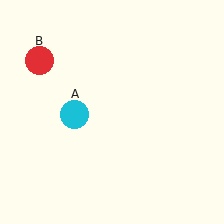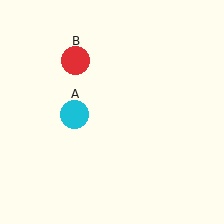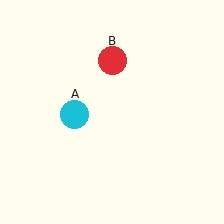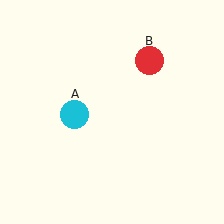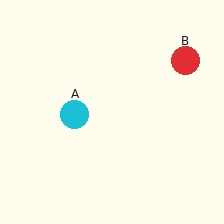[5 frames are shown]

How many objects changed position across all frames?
1 object changed position: red circle (object B).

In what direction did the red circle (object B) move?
The red circle (object B) moved right.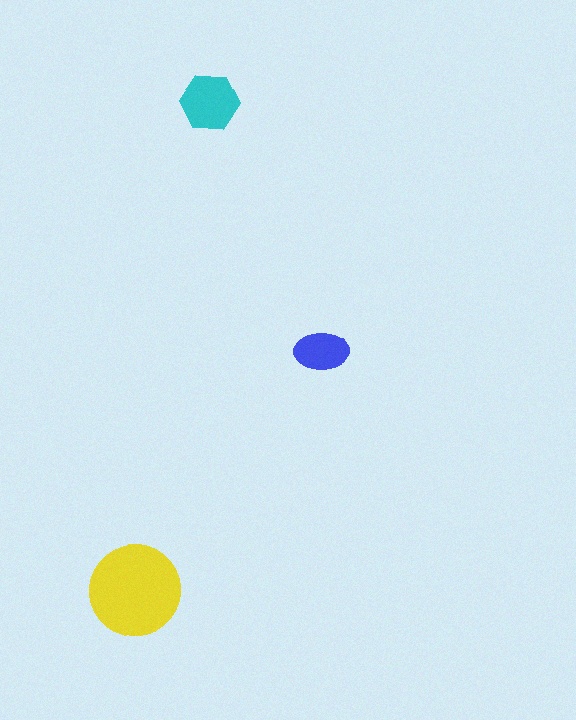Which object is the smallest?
The blue ellipse.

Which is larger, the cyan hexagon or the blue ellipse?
The cyan hexagon.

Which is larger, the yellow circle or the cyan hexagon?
The yellow circle.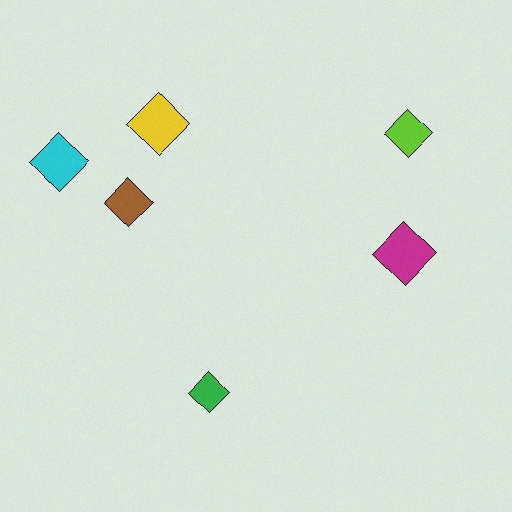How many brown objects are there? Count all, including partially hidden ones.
There is 1 brown object.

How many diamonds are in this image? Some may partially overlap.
There are 6 diamonds.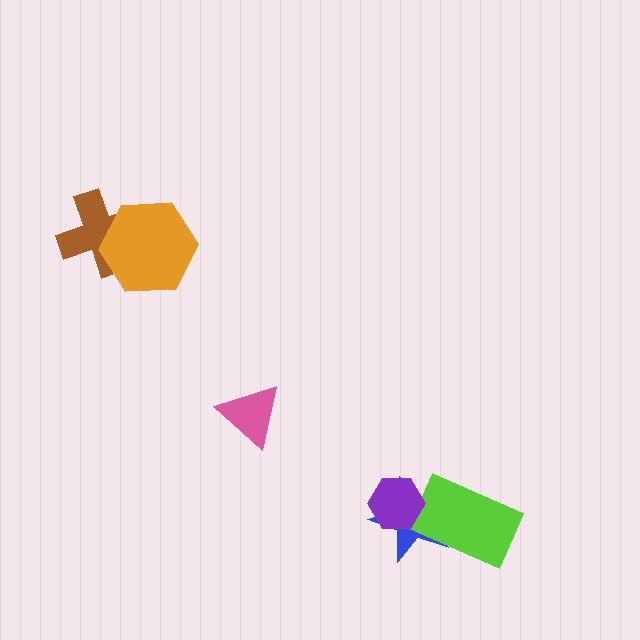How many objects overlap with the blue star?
2 objects overlap with the blue star.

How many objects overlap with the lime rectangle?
1 object overlaps with the lime rectangle.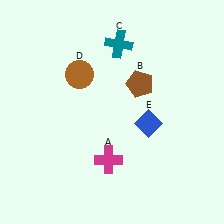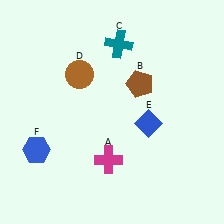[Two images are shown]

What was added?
A blue hexagon (F) was added in Image 2.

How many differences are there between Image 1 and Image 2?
There is 1 difference between the two images.